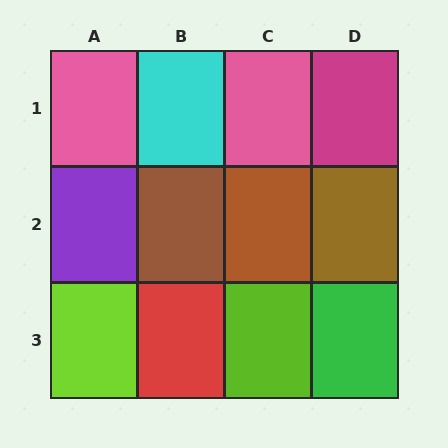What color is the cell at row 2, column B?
Brown.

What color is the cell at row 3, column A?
Lime.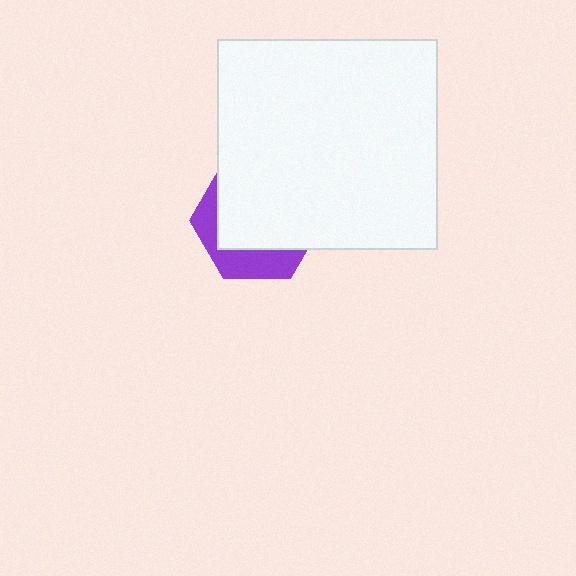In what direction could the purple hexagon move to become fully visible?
The purple hexagon could move down. That would shift it out from behind the white rectangle entirely.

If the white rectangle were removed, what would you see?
You would see the complete purple hexagon.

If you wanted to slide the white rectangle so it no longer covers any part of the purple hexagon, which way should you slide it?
Slide it up — that is the most direct way to separate the two shapes.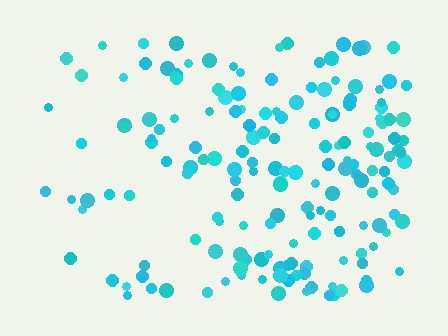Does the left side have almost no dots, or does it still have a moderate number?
Still a moderate number, just noticeably fewer than the right.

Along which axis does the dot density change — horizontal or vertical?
Horizontal.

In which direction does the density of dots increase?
From left to right, with the right side densest.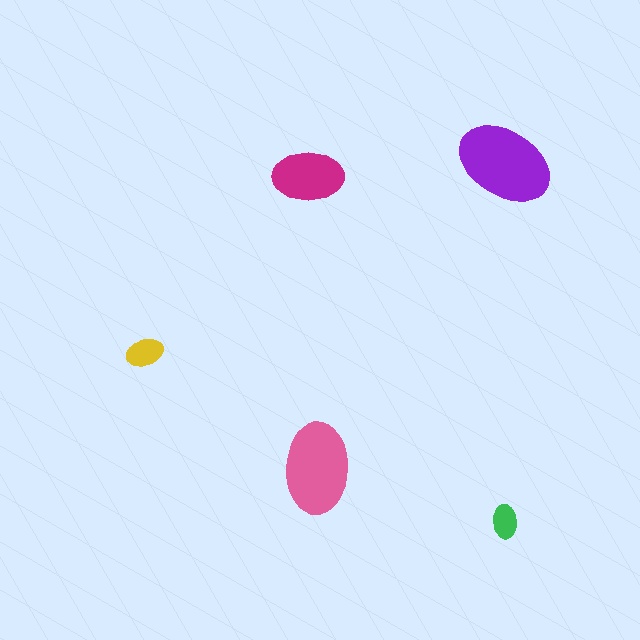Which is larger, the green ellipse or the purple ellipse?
The purple one.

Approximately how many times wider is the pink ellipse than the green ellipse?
About 2.5 times wider.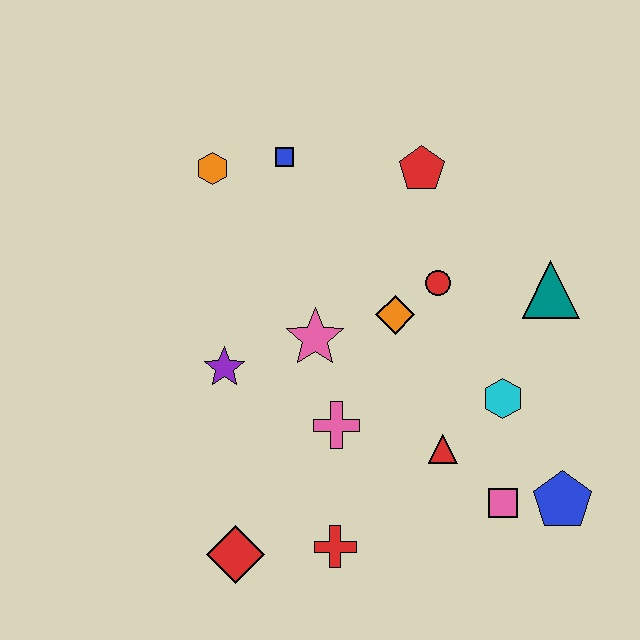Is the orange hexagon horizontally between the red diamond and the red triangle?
No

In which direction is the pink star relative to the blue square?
The pink star is below the blue square.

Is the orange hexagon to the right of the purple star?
No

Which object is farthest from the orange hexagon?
The blue pentagon is farthest from the orange hexagon.